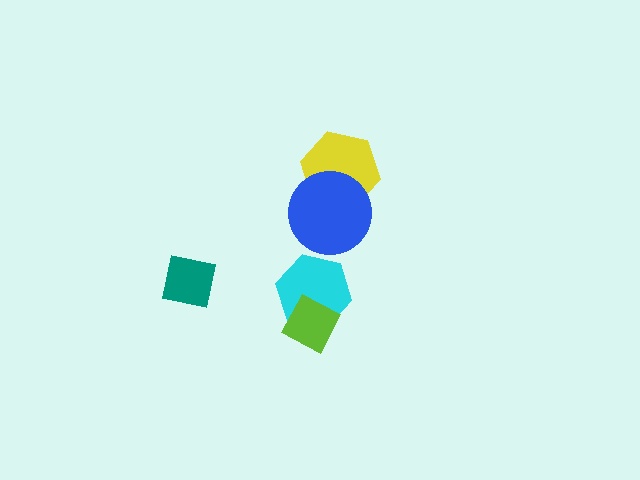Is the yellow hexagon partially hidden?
Yes, it is partially covered by another shape.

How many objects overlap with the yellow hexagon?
1 object overlaps with the yellow hexagon.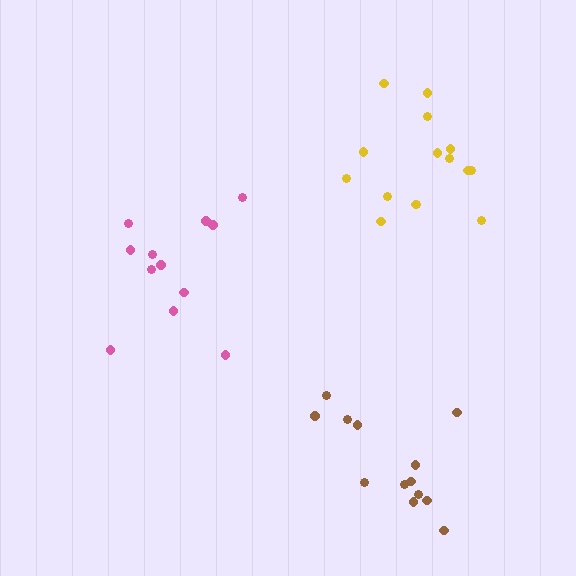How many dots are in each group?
Group 1: 15 dots, Group 2: 13 dots, Group 3: 12 dots (40 total).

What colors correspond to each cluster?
The clusters are colored: yellow, brown, pink.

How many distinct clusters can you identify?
There are 3 distinct clusters.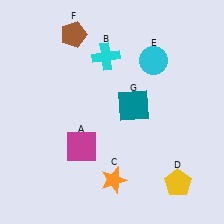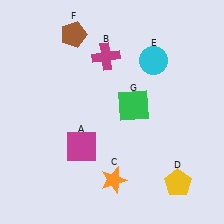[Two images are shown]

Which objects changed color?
B changed from cyan to magenta. G changed from teal to green.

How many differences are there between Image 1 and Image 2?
There are 2 differences between the two images.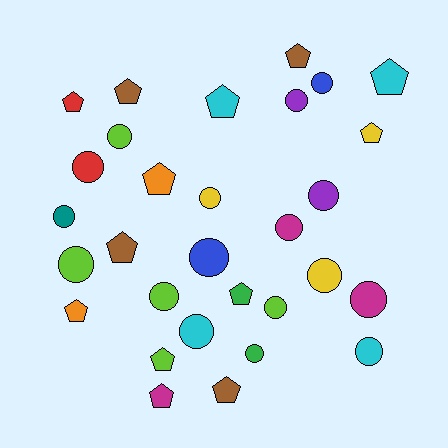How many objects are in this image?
There are 30 objects.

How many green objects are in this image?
There are 2 green objects.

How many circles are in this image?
There are 17 circles.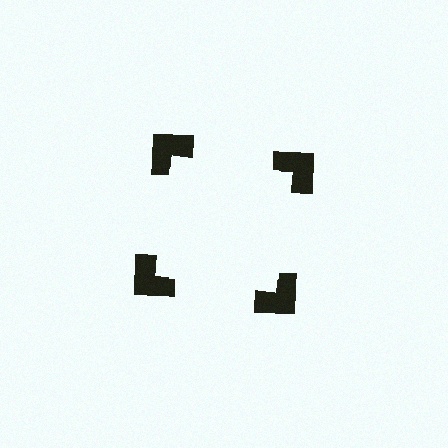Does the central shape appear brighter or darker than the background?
It typically appears slightly brighter than the background, even though no actual brightness change is drawn.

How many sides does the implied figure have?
4 sides.